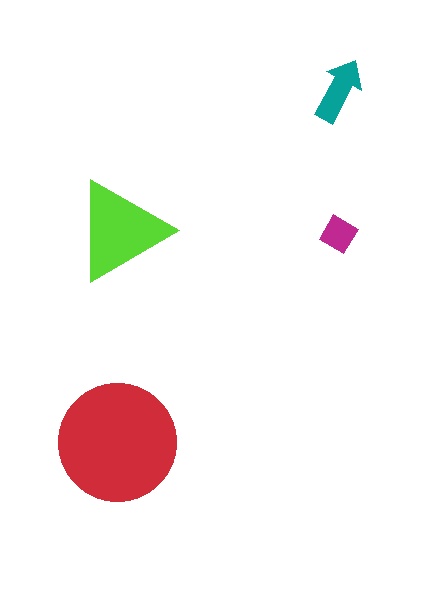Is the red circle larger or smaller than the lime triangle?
Larger.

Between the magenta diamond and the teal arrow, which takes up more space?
The teal arrow.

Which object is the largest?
The red circle.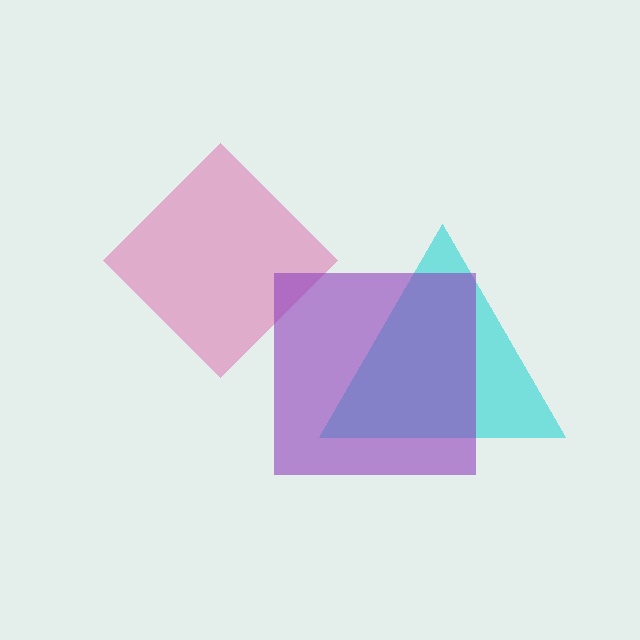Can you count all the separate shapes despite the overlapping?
Yes, there are 3 separate shapes.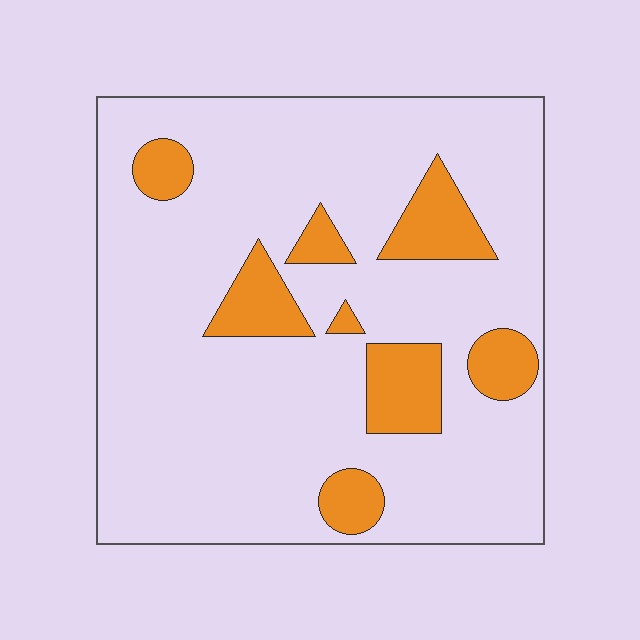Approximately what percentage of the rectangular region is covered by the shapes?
Approximately 15%.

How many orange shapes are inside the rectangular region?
8.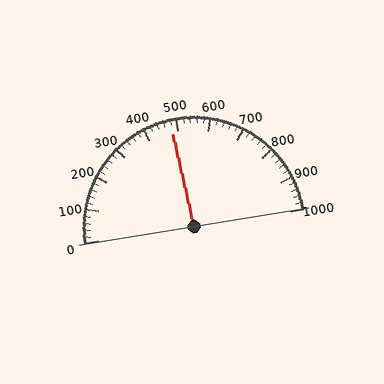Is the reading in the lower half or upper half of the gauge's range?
The reading is in the lower half of the range (0 to 1000).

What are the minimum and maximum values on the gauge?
The gauge ranges from 0 to 1000.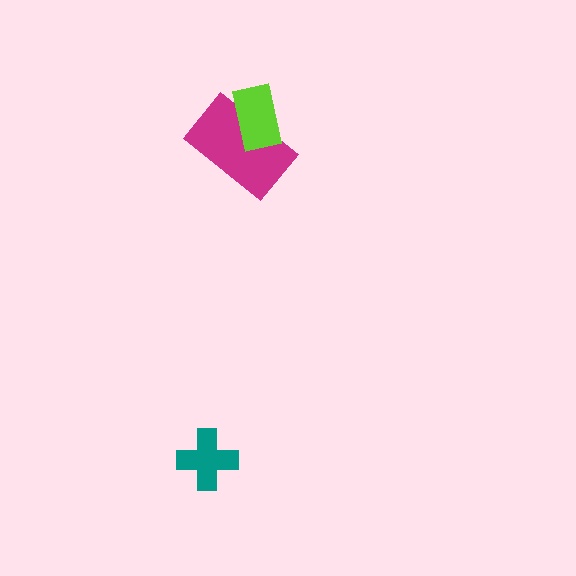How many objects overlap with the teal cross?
0 objects overlap with the teal cross.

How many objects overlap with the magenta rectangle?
1 object overlaps with the magenta rectangle.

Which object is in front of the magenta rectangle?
The lime rectangle is in front of the magenta rectangle.